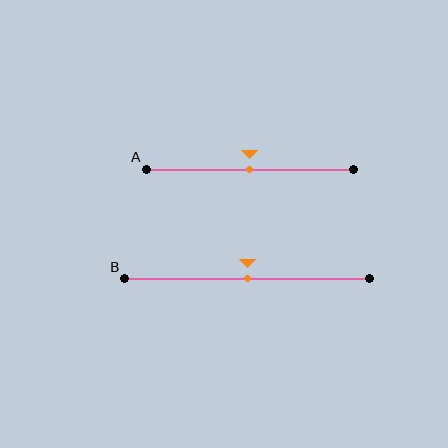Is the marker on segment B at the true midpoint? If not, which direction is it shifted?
Yes, the marker on segment B is at the true midpoint.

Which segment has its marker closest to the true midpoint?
Segment A has its marker closest to the true midpoint.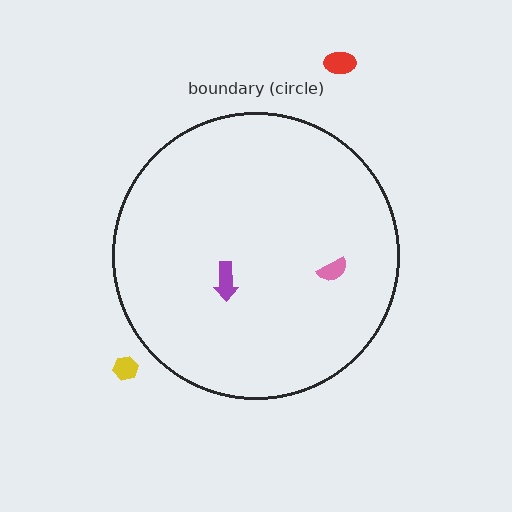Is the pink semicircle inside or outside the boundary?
Inside.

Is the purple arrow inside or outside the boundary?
Inside.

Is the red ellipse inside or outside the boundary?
Outside.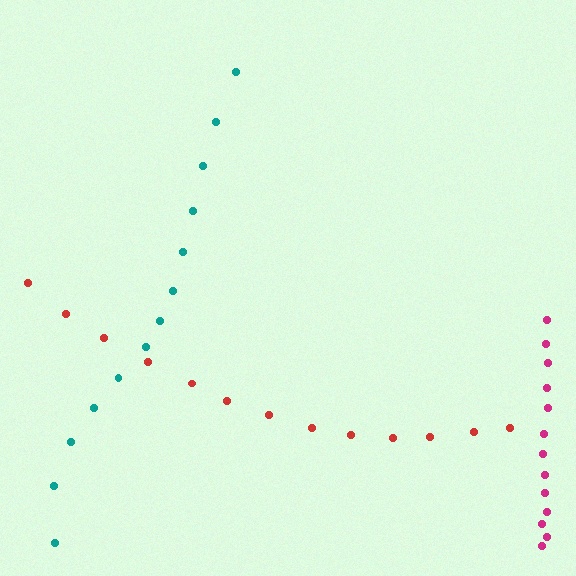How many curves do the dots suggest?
There are 3 distinct paths.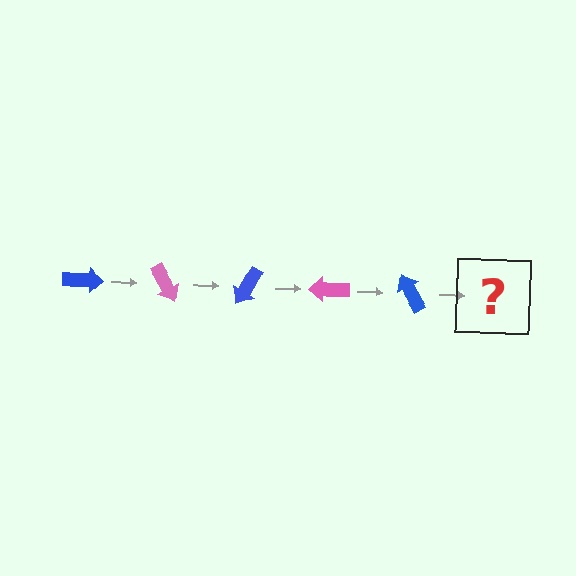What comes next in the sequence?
The next element should be a pink arrow, rotated 300 degrees from the start.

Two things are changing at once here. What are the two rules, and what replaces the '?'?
The two rules are that it rotates 60 degrees each step and the color cycles through blue and pink. The '?' should be a pink arrow, rotated 300 degrees from the start.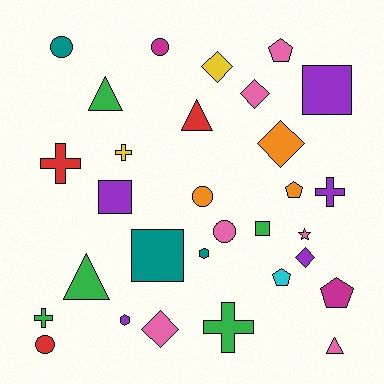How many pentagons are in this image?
There are 4 pentagons.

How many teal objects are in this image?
There are 3 teal objects.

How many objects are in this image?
There are 30 objects.